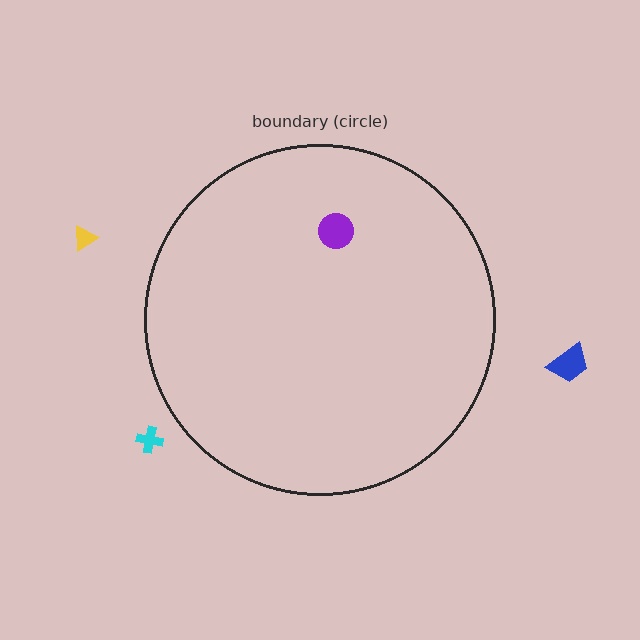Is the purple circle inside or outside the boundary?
Inside.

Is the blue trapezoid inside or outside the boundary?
Outside.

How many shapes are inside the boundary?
1 inside, 3 outside.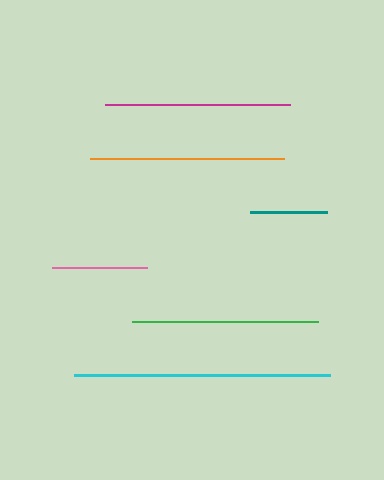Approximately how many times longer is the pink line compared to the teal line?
The pink line is approximately 1.2 times the length of the teal line.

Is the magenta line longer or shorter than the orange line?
The orange line is longer than the magenta line.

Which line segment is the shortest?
The teal line is the shortest at approximately 77 pixels.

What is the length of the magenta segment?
The magenta segment is approximately 185 pixels long.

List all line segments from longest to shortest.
From longest to shortest: cyan, orange, green, magenta, pink, teal.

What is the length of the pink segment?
The pink segment is approximately 95 pixels long.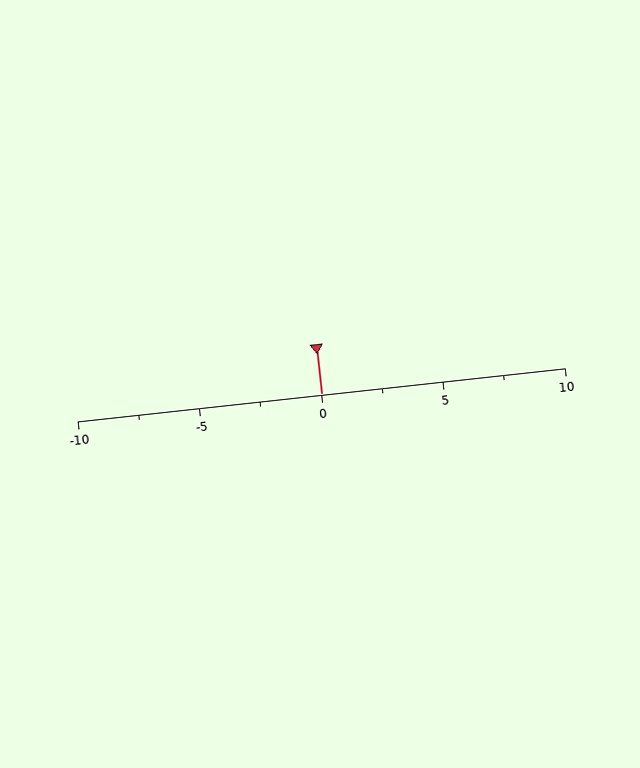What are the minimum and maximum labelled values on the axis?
The axis runs from -10 to 10.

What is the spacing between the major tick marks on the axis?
The major ticks are spaced 5 apart.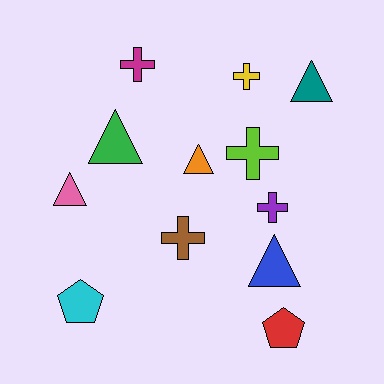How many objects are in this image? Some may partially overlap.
There are 12 objects.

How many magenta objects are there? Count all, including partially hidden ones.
There is 1 magenta object.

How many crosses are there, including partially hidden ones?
There are 5 crosses.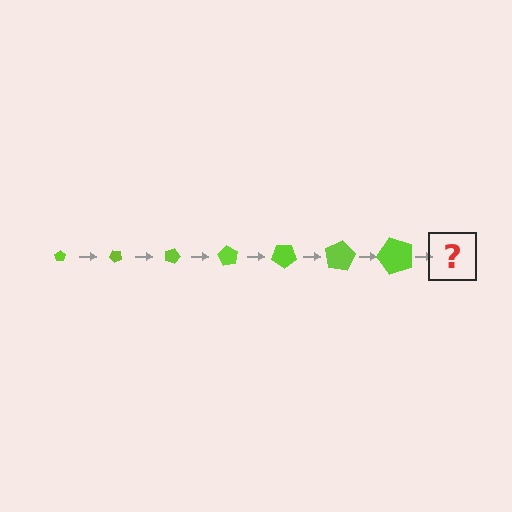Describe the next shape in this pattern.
It should be a pentagon, larger than the previous one and rotated 315 degrees from the start.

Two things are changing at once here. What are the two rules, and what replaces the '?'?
The two rules are that the pentagon grows larger each step and it rotates 45 degrees each step. The '?' should be a pentagon, larger than the previous one and rotated 315 degrees from the start.